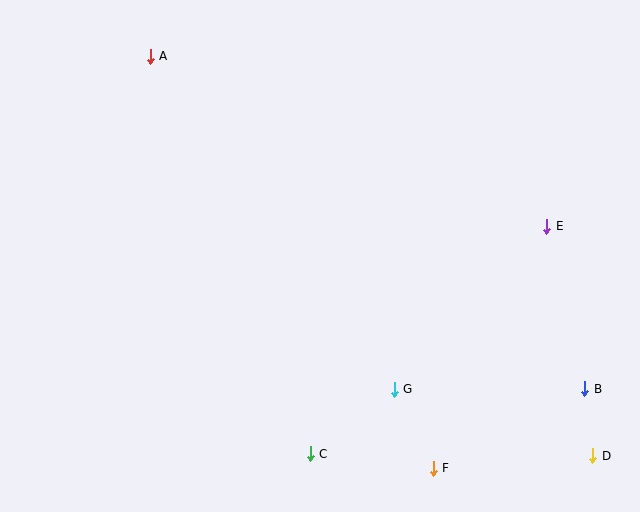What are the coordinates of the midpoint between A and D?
The midpoint between A and D is at (371, 256).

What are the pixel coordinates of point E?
Point E is at (547, 226).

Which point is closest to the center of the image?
Point G at (394, 389) is closest to the center.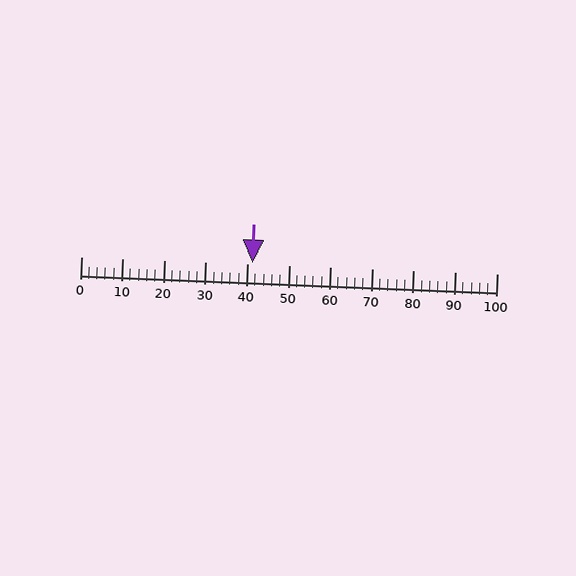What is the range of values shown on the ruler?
The ruler shows values from 0 to 100.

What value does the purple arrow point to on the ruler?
The purple arrow points to approximately 41.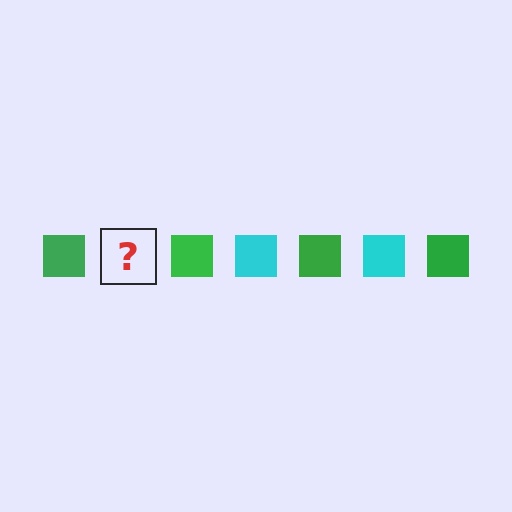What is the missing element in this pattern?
The missing element is a cyan square.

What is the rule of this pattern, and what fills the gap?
The rule is that the pattern cycles through green, cyan squares. The gap should be filled with a cyan square.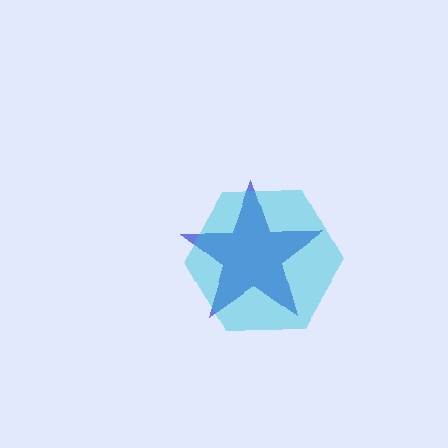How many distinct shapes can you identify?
There are 2 distinct shapes: a blue star, a cyan hexagon.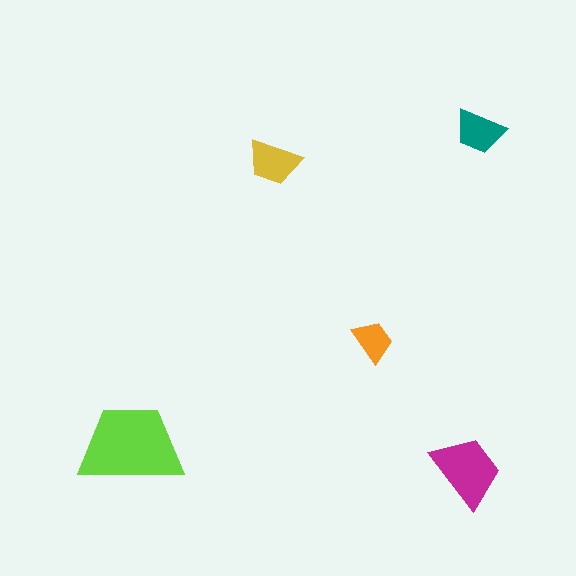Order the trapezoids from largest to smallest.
the lime one, the magenta one, the yellow one, the teal one, the orange one.